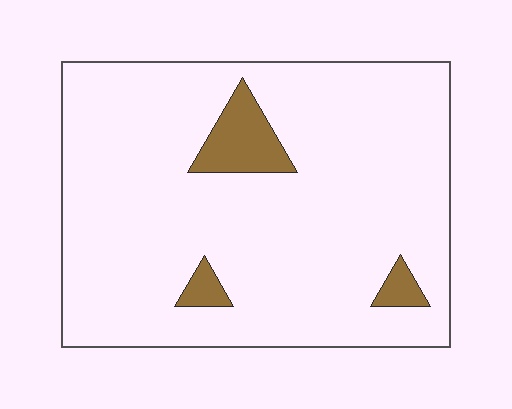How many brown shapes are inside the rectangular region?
3.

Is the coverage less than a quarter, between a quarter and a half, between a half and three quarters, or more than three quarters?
Less than a quarter.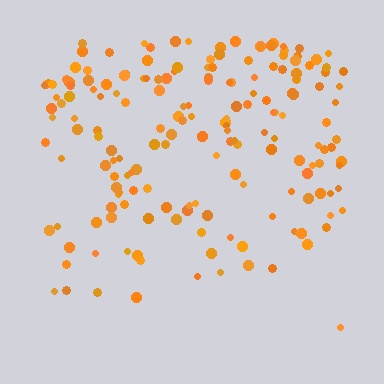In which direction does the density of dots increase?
From bottom to top, with the top side densest.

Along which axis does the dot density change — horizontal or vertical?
Vertical.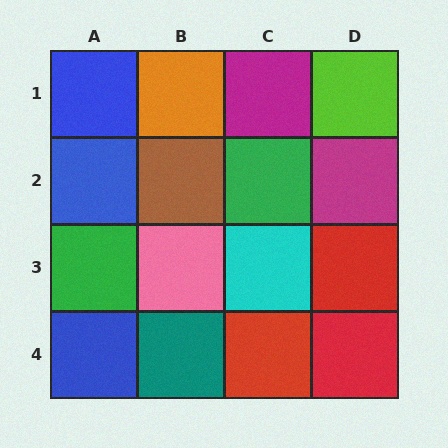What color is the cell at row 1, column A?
Blue.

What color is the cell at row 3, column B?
Pink.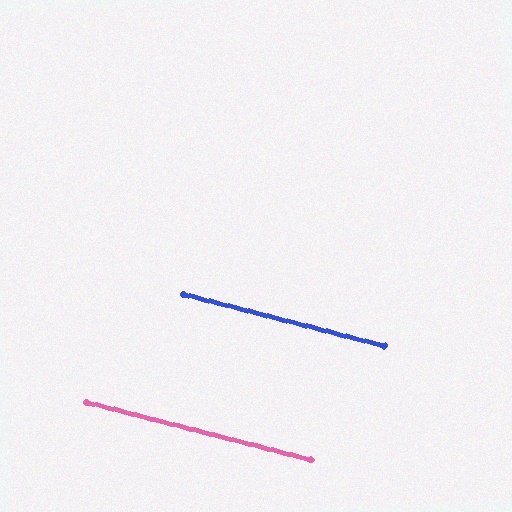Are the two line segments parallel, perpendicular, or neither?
Parallel — their directions differ by only 0.0°.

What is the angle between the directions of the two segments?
Approximately 0 degrees.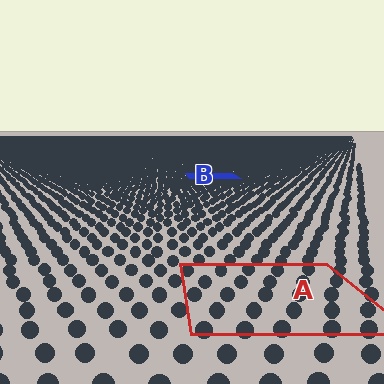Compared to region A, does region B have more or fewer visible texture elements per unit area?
Region B has more texture elements per unit area — they are packed more densely because it is farther away.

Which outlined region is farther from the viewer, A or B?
Region B is farther from the viewer — the texture elements inside it appear smaller and more densely packed.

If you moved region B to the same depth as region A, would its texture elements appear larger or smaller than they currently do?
They would appear larger. At a closer depth, the same texture elements are projected at a bigger on-screen size.